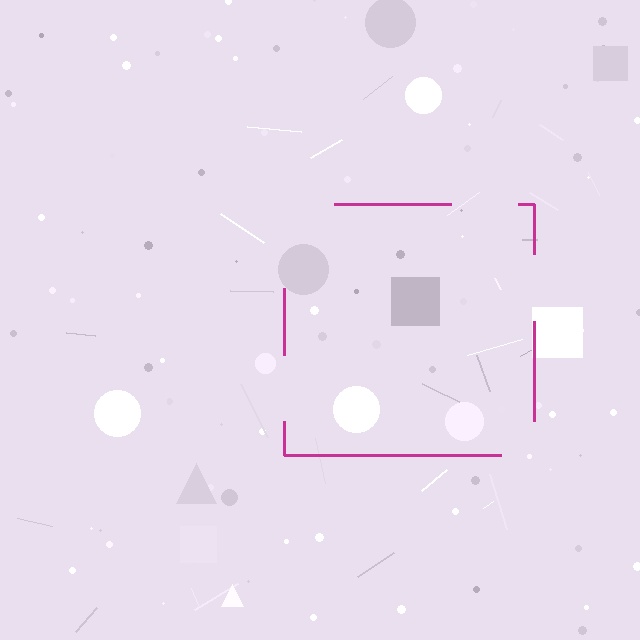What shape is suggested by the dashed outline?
The dashed outline suggests a square.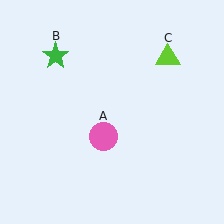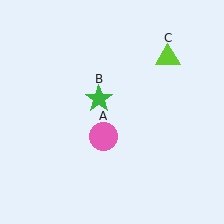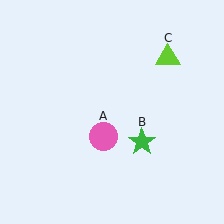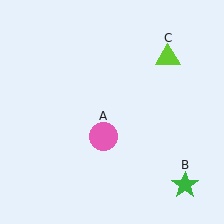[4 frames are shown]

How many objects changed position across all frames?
1 object changed position: green star (object B).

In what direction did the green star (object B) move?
The green star (object B) moved down and to the right.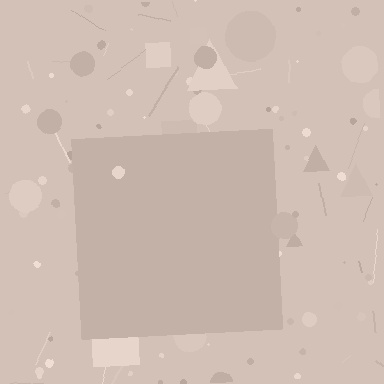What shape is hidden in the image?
A square is hidden in the image.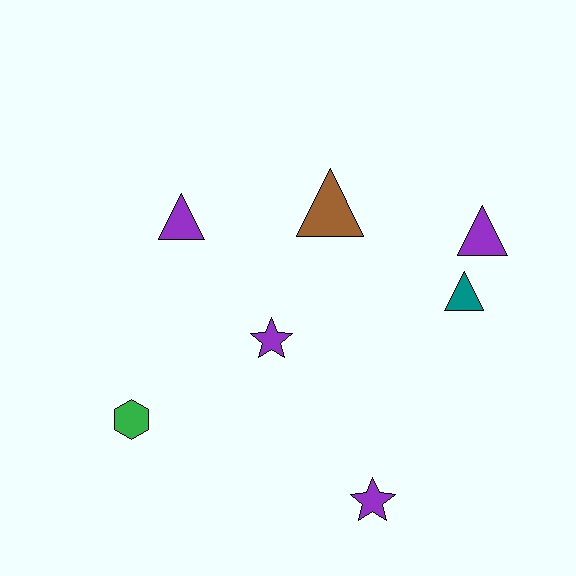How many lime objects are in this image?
There are no lime objects.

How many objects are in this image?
There are 7 objects.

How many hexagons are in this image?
There is 1 hexagon.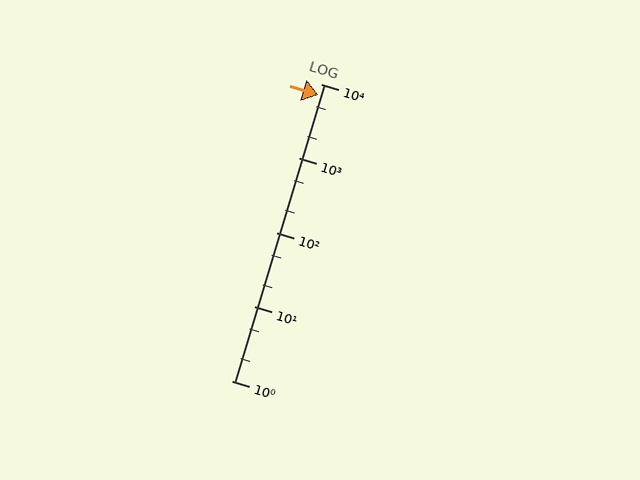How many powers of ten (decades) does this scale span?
The scale spans 4 decades, from 1 to 10000.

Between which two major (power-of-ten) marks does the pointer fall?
The pointer is between 1000 and 10000.